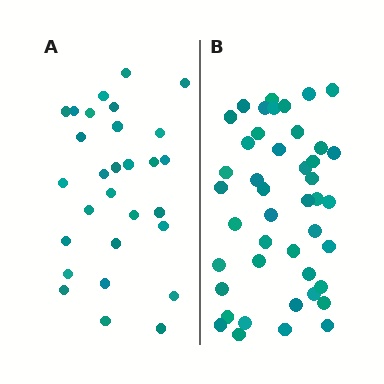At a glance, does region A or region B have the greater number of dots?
Region B (the right region) has more dots.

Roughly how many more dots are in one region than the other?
Region B has approximately 15 more dots than region A.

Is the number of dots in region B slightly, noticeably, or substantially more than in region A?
Region B has substantially more. The ratio is roughly 1.5 to 1.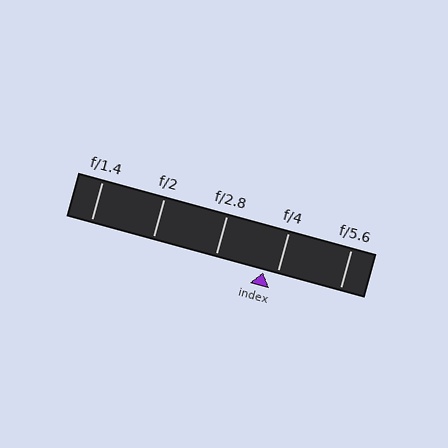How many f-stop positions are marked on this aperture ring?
There are 5 f-stop positions marked.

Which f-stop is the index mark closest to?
The index mark is closest to f/4.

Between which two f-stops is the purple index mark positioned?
The index mark is between f/2.8 and f/4.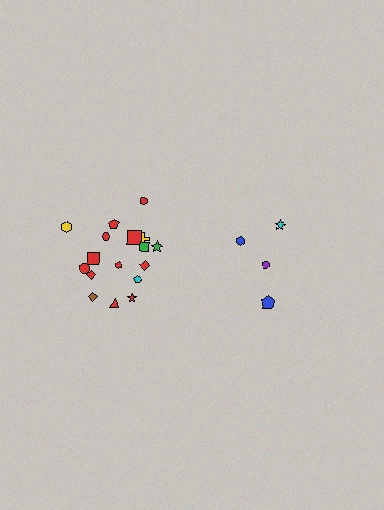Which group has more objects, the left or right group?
The left group.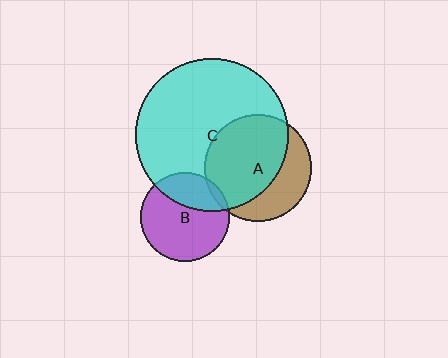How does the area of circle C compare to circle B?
Approximately 3.0 times.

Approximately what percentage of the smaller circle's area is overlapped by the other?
Approximately 30%.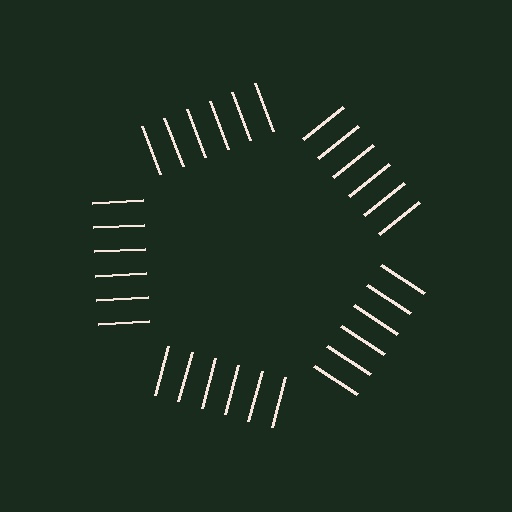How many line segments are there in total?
30 — 6 along each of the 5 edges.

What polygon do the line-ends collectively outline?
An illusory pentagon — the line segments terminate on its edges but no continuous stroke is drawn.